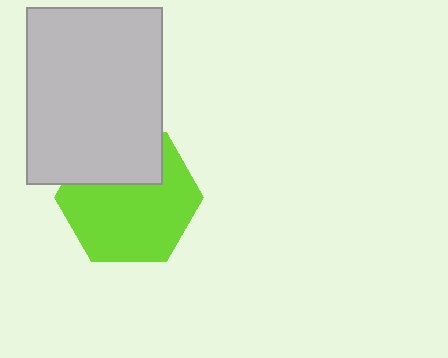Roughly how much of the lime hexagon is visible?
Most of it is visible (roughly 68%).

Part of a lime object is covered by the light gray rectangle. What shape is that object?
It is a hexagon.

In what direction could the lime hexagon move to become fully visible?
The lime hexagon could move down. That would shift it out from behind the light gray rectangle entirely.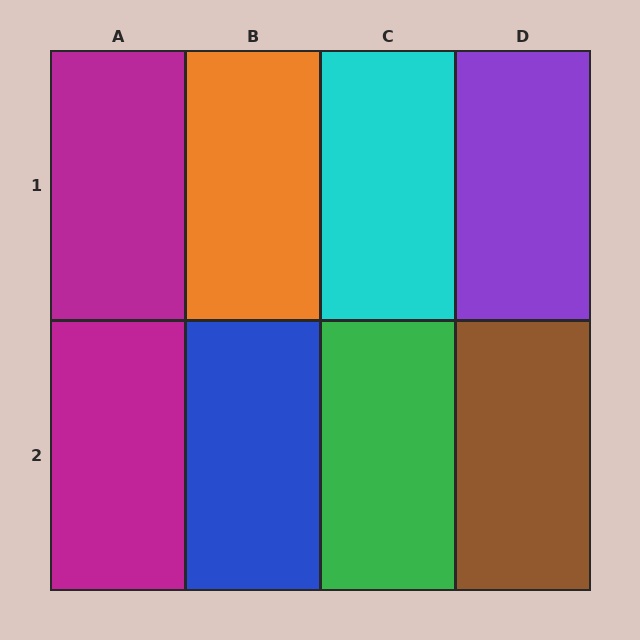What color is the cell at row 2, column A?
Magenta.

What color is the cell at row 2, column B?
Blue.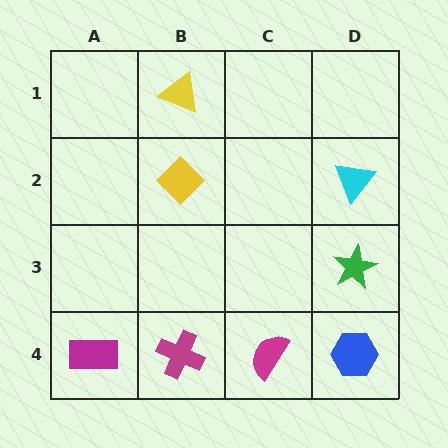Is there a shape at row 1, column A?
No, that cell is empty.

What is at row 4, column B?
A magenta cross.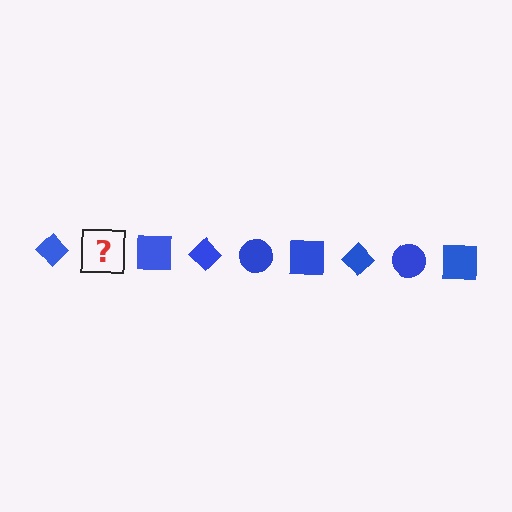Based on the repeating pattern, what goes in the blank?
The blank should be a blue circle.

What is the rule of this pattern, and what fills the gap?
The rule is that the pattern cycles through diamond, circle, square shapes in blue. The gap should be filled with a blue circle.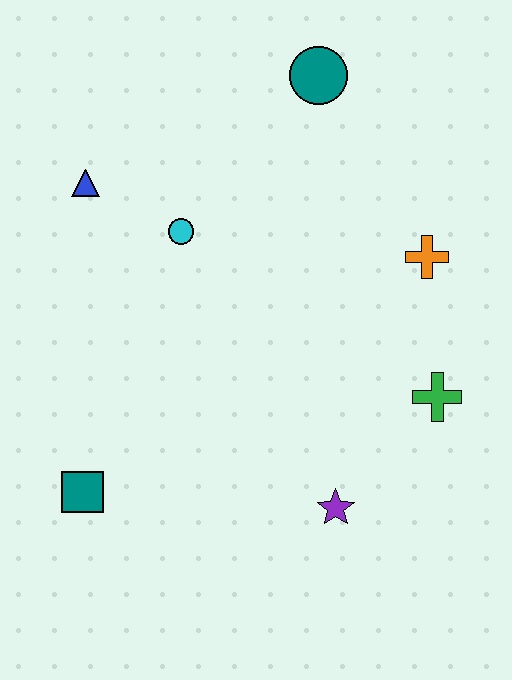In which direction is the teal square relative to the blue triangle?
The teal square is below the blue triangle.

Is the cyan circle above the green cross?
Yes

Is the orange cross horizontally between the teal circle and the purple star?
No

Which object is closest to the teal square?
The purple star is closest to the teal square.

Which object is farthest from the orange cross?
The teal square is farthest from the orange cross.